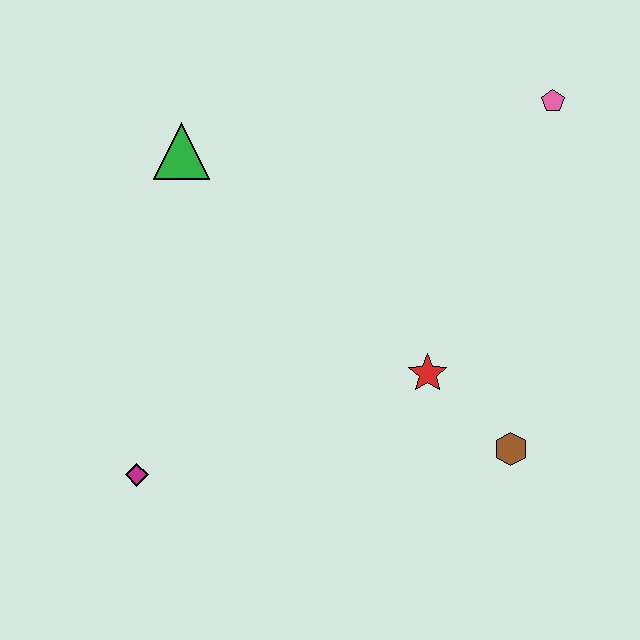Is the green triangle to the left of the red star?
Yes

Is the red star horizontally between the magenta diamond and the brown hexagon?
Yes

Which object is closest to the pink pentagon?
The red star is closest to the pink pentagon.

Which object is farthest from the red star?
The green triangle is farthest from the red star.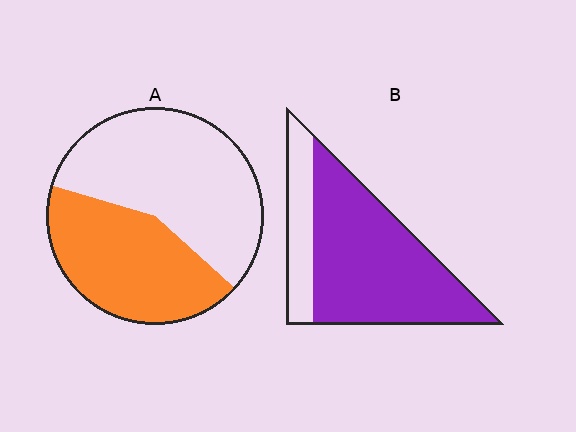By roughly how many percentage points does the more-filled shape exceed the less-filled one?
By roughly 35 percentage points (B over A).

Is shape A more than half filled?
No.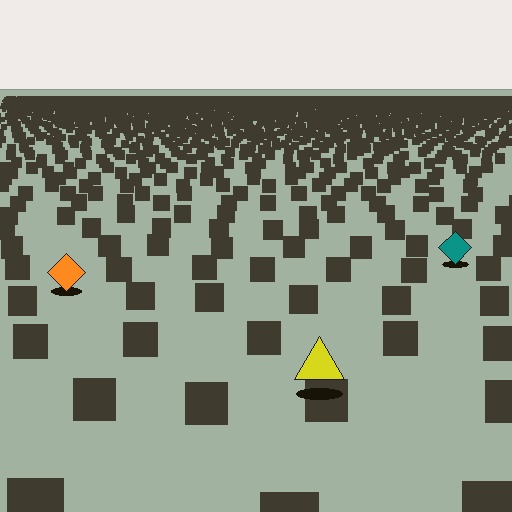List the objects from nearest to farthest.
From nearest to farthest: the yellow triangle, the orange diamond, the teal diamond.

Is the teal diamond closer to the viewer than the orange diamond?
No. The orange diamond is closer — you can tell from the texture gradient: the ground texture is coarser near it.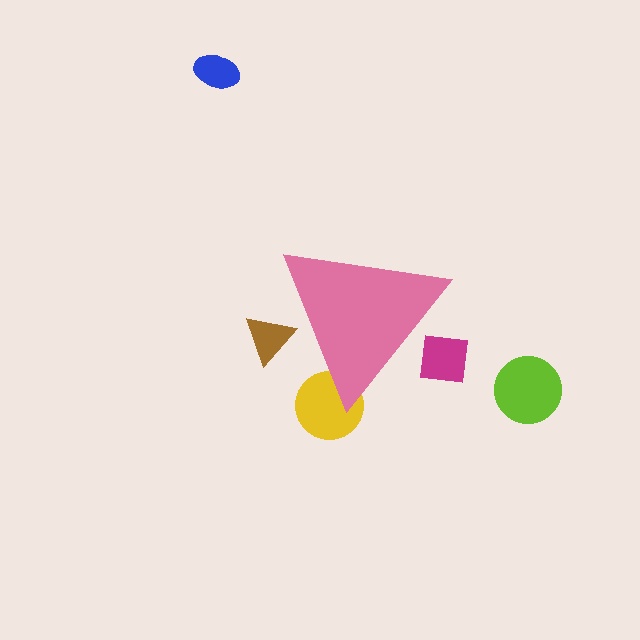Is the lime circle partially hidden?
No, the lime circle is fully visible.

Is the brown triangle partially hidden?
Yes, the brown triangle is partially hidden behind the pink triangle.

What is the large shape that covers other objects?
A pink triangle.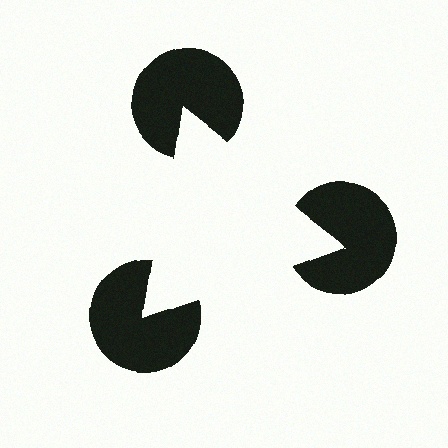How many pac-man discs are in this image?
There are 3 — one at each vertex of the illusory triangle.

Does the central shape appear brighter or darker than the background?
It typically appears slightly brighter than the background, even though no actual brightness change is drawn.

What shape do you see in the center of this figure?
An illusory triangle — its edges are inferred from the aligned wedge cuts in the pac-man discs, not physically drawn.